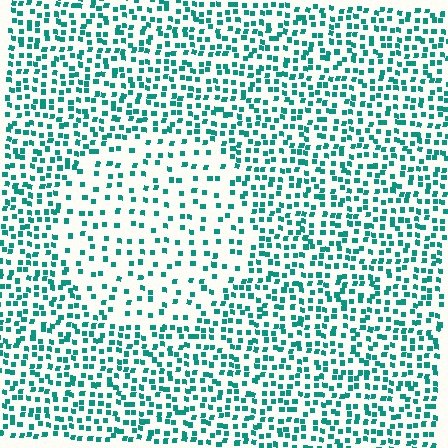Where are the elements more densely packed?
The elements are more densely packed outside the circle boundary.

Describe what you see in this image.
The image contains small teal elements arranged at two different densities. A circle-shaped region is visible where the elements are less densely packed than the surrounding area.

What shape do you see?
I see a circle.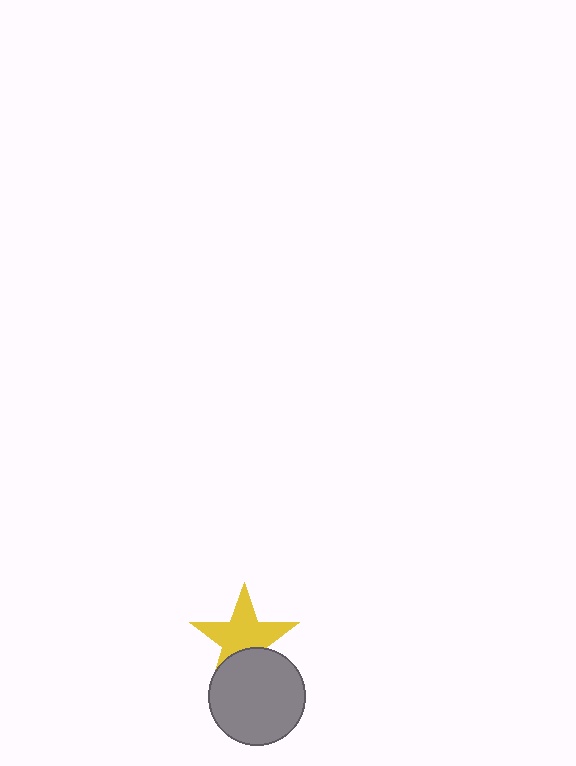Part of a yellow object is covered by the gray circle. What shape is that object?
It is a star.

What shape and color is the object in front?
The object in front is a gray circle.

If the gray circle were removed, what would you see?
You would see the complete yellow star.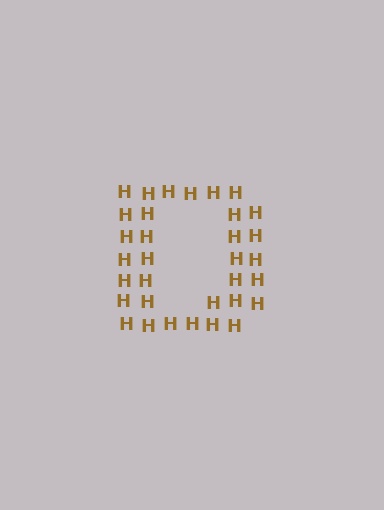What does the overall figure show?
The overall figure shows the letter D.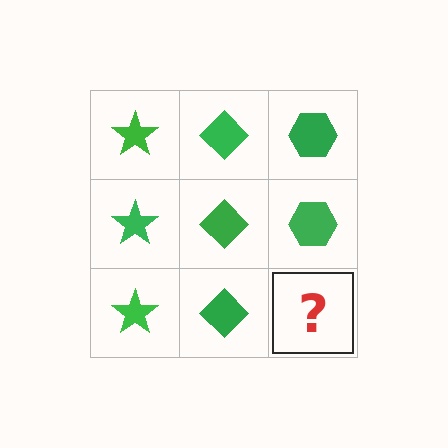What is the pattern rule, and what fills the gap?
The rule is that each column has a consistent shape. The gap should be filled with a green hexagon.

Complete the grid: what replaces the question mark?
The question mark should be replaced with a green hexagon.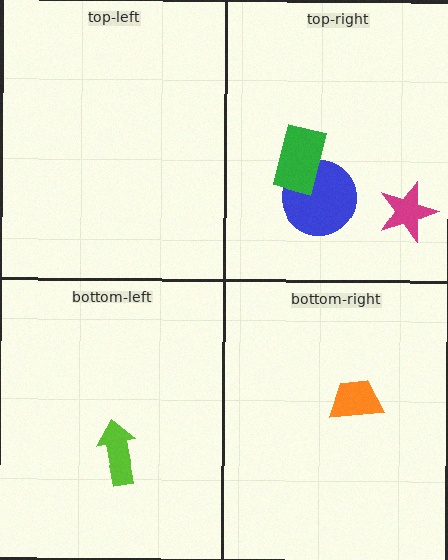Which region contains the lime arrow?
The bottom-left region.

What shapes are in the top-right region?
The blue circle, the magenta star, the green rectangle.